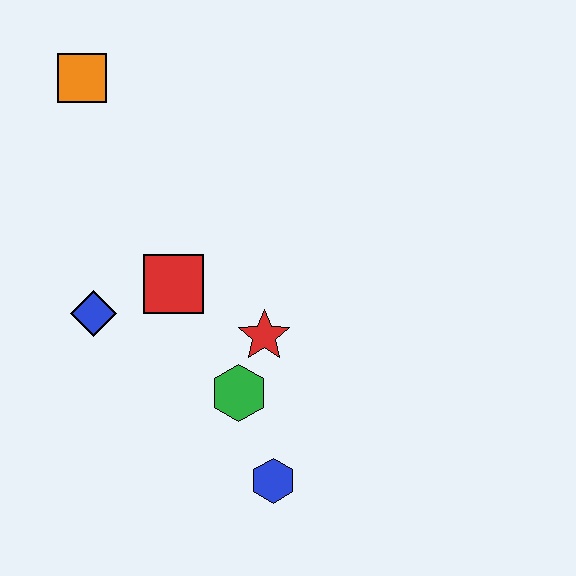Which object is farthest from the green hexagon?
The orange square is farthest from the green hexagon.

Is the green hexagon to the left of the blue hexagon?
Yes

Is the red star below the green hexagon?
No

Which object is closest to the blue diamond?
The red square is closest to the blue diamond.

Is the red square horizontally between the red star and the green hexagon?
No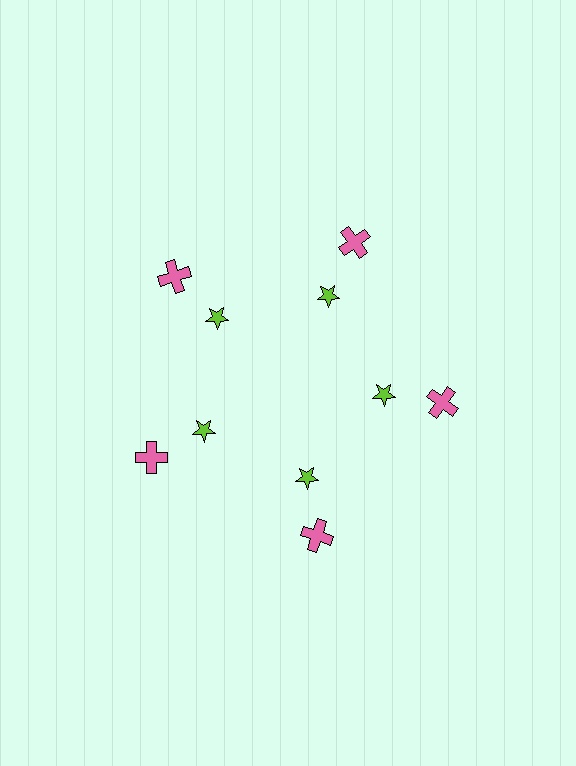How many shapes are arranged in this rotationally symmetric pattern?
There are 10 shapes, arranged in 5 groups of 2.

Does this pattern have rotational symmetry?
Yes, this pattern has 5-fold rotational symmetry. It looks the same after rotating 72 degrees around the center.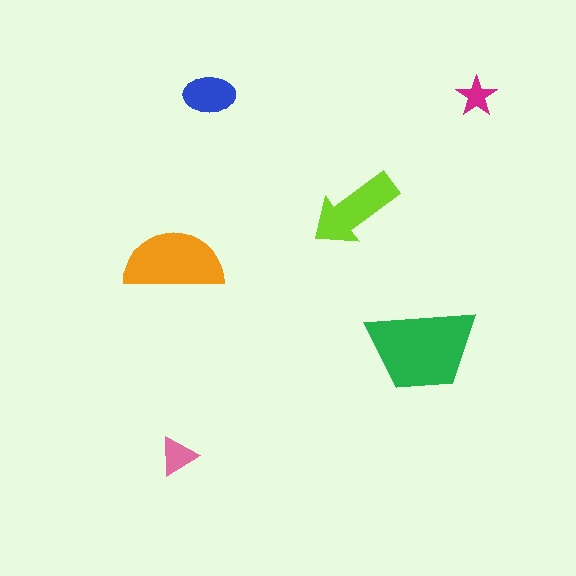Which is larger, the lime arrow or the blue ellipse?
The lime arrow.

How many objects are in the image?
There are 6 objects in the image.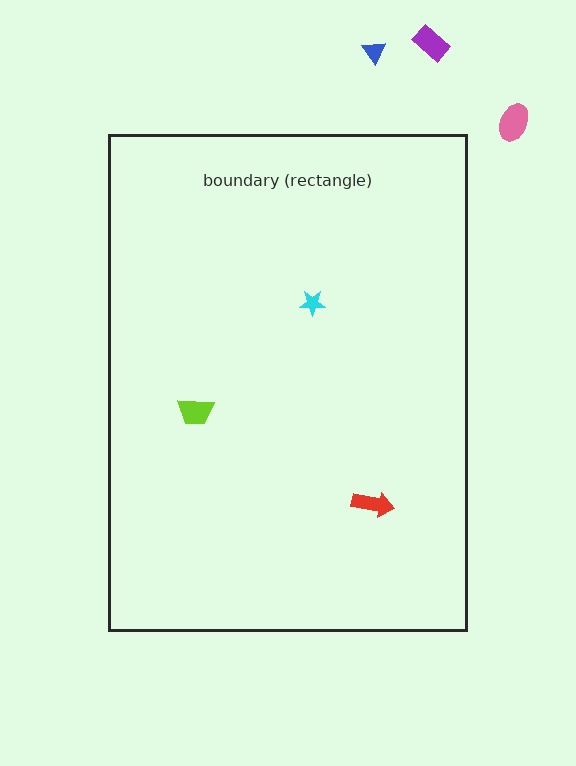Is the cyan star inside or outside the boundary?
Inside.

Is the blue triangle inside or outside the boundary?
Outside.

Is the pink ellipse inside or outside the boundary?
Outside.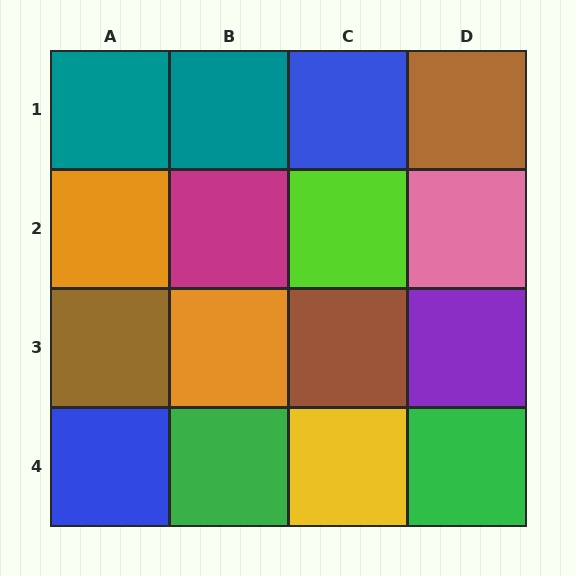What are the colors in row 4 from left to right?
Blue, green, yellow, green.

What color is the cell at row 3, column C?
Brown.